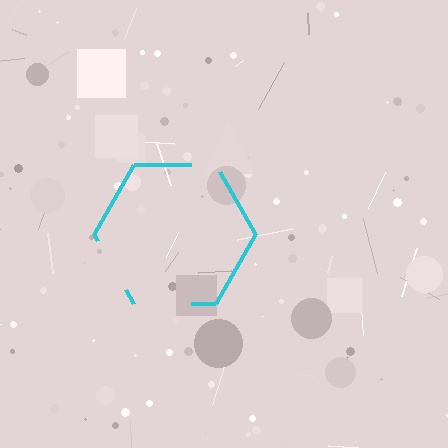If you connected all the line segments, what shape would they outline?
They would outline a hexagon.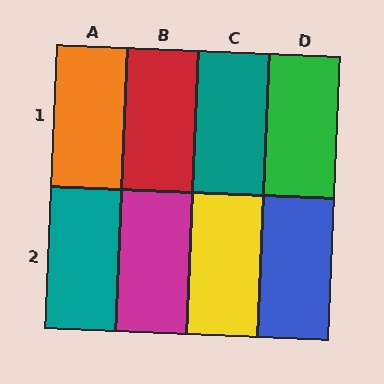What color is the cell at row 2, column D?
Blue.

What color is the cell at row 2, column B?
Magenta.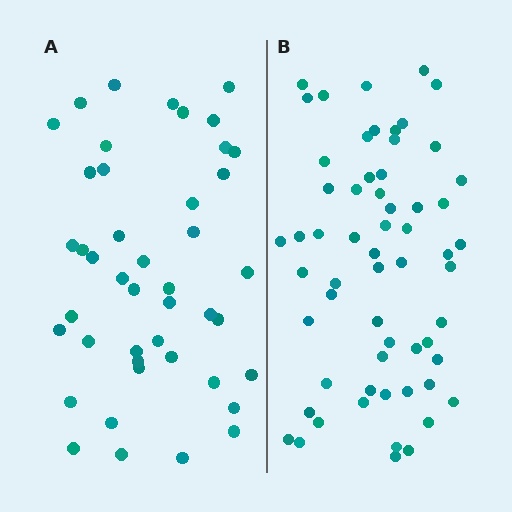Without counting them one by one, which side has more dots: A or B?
Region B (the right region) has more dots.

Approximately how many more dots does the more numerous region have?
Region B has approximately 15 more dots than region A.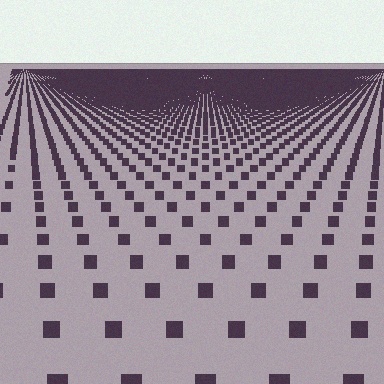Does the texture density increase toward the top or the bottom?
Density increases toward the top.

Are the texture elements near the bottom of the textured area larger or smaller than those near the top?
Larger. Near the bottom, elements are closer to the viewer and appear at a bigger on-screen size.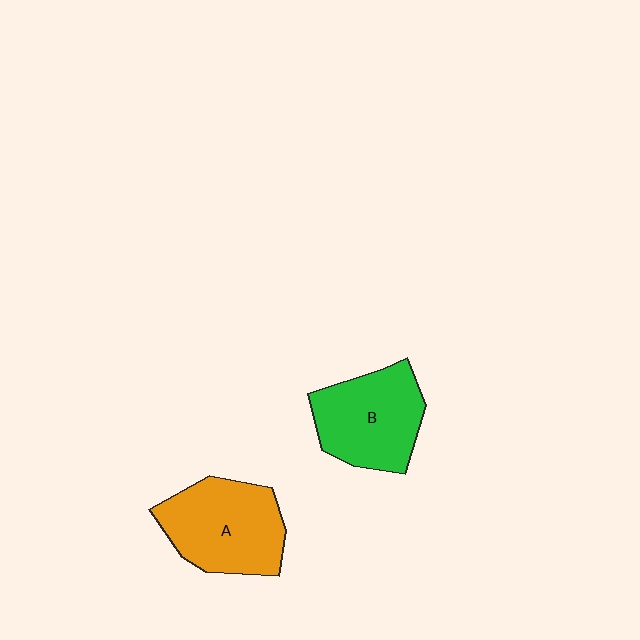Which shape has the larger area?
Shape A (orange).